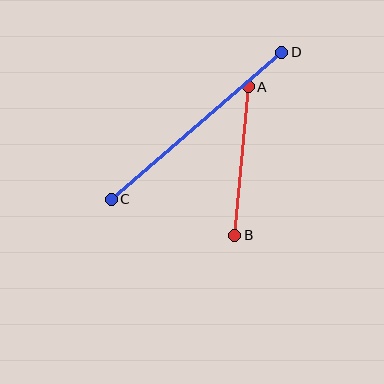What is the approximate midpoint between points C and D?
The midpoint is at approximately (196, 126) pixels.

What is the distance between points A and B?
The distance is approximately 149 pixels.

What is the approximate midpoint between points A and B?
The midpoint is at approximately (241, 161) pixels.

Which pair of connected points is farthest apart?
Points C and D are farthest apart.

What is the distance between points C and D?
The distance is approximately 225 pixels.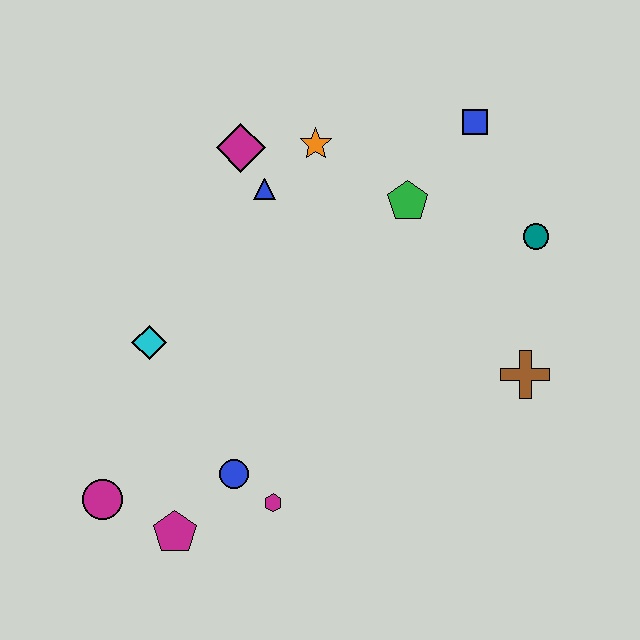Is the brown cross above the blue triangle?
No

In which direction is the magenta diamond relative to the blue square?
The magenta diamond is to the left of the blue square.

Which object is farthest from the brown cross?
The magenta circle is farthest from the brown cross.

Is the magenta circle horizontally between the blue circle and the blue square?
No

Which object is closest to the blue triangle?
The magenta diamond is closest to the blue triangle.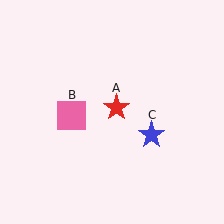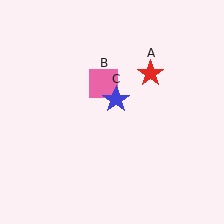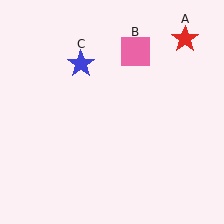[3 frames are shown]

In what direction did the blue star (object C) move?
The blue star (object C) moved up and to the left.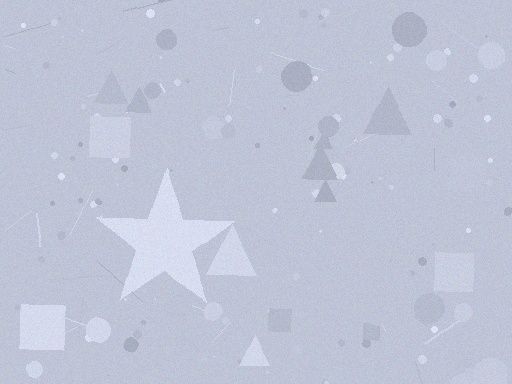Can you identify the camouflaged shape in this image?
The camouflaged shape is a star.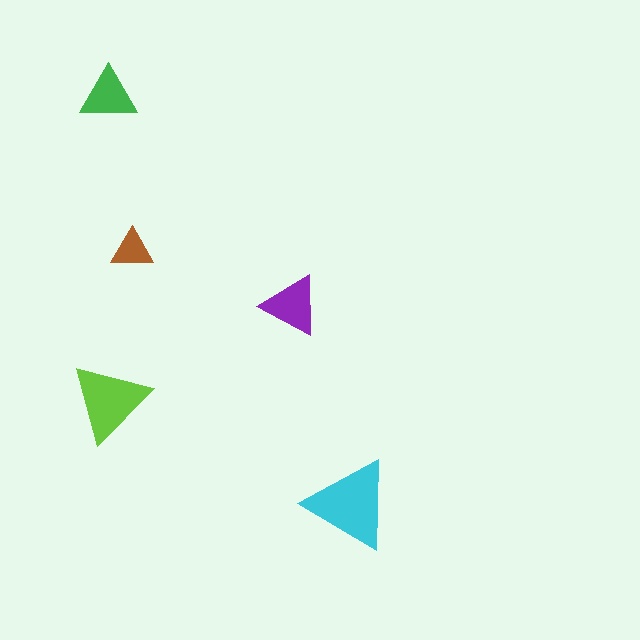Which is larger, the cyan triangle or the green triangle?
The cyan one.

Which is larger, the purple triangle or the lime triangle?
The lime one.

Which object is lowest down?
The cyan triangle is bottommost.